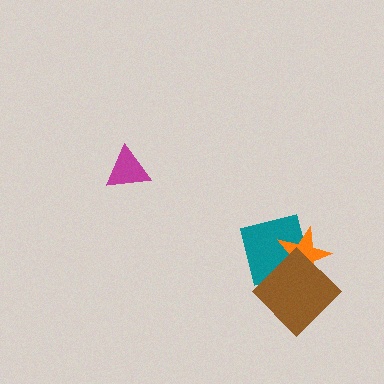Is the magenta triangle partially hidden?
No, no other shape covers it.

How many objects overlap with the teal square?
2 objects overlap with the teal square.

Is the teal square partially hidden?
Yes, it is partially covered by another shape.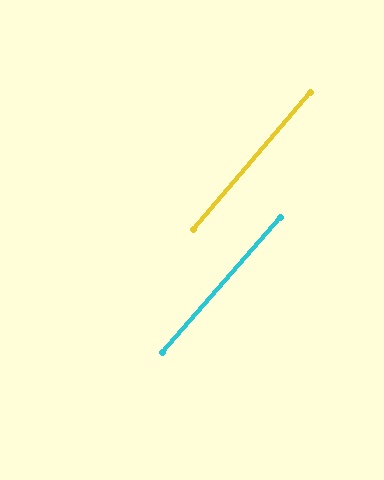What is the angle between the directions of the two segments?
Approximately 1 degree.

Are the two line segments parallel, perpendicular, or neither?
Parallel — their directions differ by only 0.5°.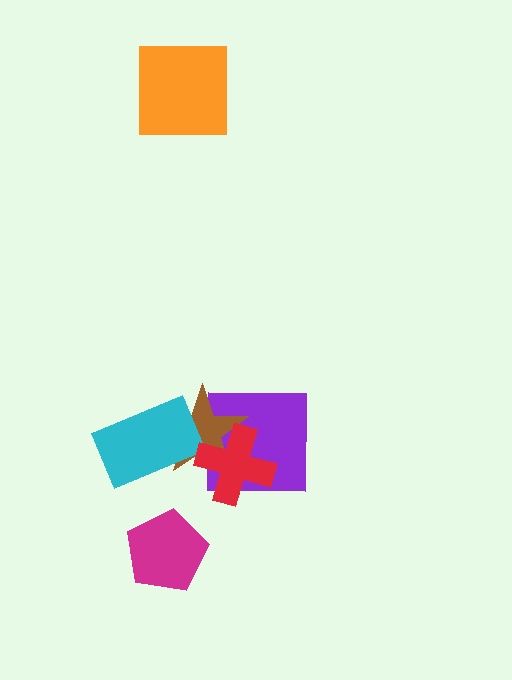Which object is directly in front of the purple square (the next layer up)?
The brown star is directly in front of the purple square.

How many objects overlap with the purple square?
2 objects overlap with the purple square.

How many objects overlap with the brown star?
3 objects overlap with the brown star.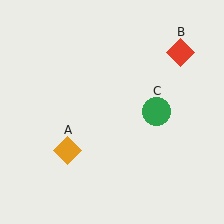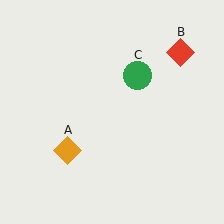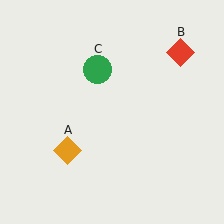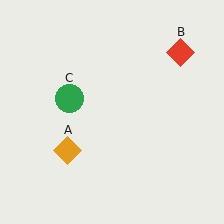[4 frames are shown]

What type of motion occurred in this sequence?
The green circle (object C) rotated counterclockwise around the center of the scene.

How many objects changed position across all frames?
1 object changed position: green circle (object C).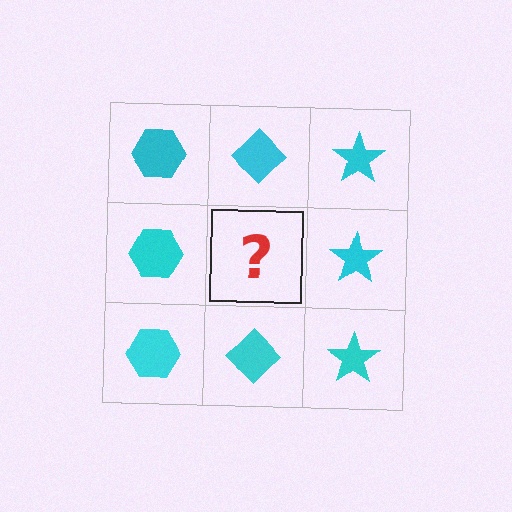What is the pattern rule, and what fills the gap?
The rule is that each column has a consistent shape. The gap should be filled with a cyan diamond.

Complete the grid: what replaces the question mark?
The question mark should be replaced with a cyan diamond.